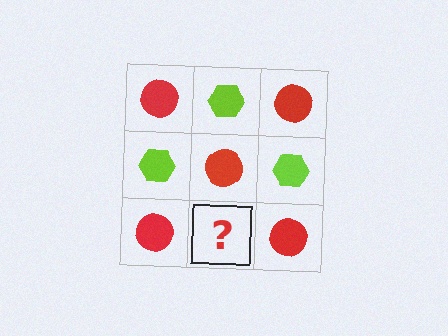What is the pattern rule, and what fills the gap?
The rule is that it alternates red circle and lime hexagon in a checkerboard pattern. The gap should be filled with a lime hexagon.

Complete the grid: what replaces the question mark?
The question mark should be replaced with a lime hexagon.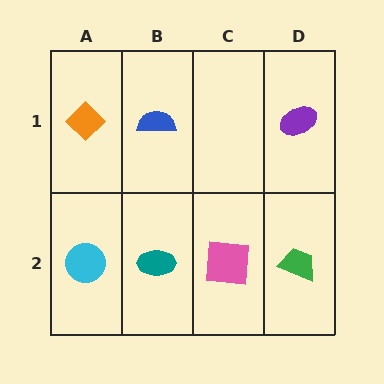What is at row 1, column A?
An orange diamond.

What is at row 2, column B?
A teal ellipse.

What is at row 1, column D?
A purple ellipse.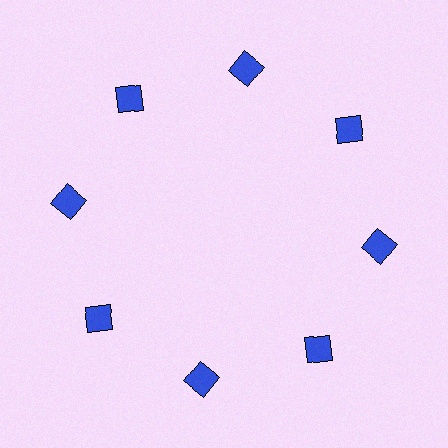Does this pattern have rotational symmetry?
Yes, this pattern has 8-fold rotational symmetry. It looks the same after rotating 45 degrees around the center.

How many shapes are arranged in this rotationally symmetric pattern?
There are 8 shapes, arranged in 8 groups of 1.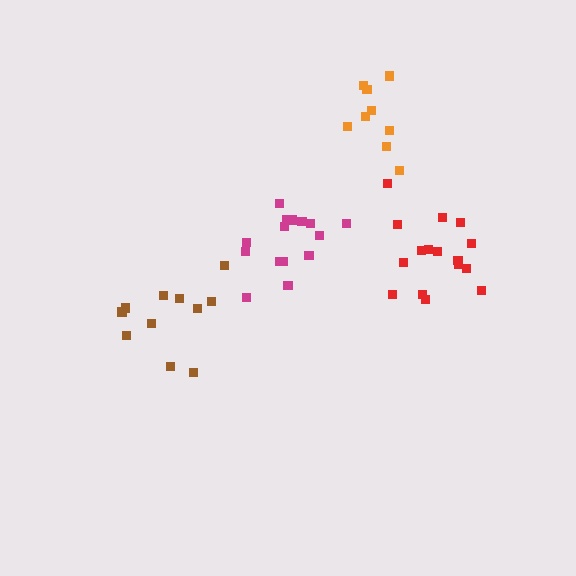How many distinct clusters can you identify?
There are 4 distinct clusters.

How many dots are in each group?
Group 1: 11 dots, Group 2: 10 dots, Group 3: 15 dots, Group 4: 16 dots (52 total).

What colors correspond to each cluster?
The clusters are colored: brown, orange, magenta, red.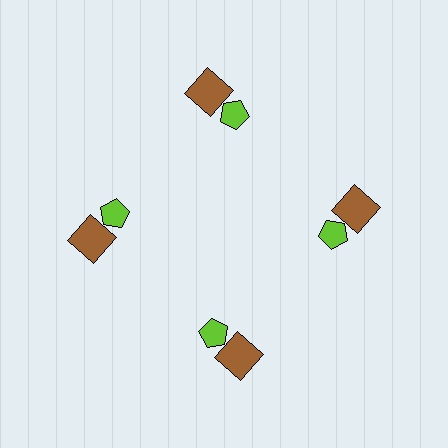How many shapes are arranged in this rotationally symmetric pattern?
There are 8 shapes, arranged in 4 groups of 2.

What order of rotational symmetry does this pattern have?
This pattern has 4-fold rotational symmetry.